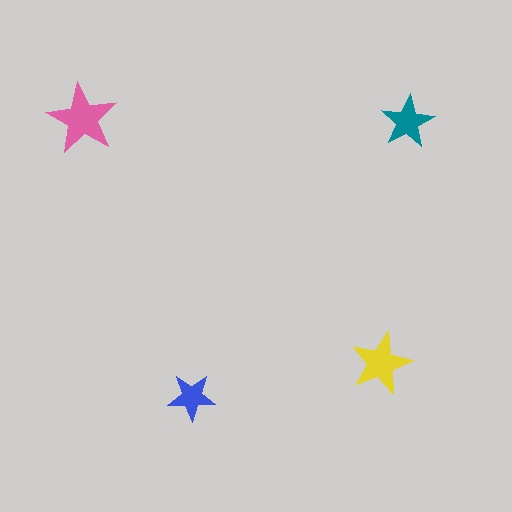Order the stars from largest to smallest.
the pink one, the yellow one, the teal one, the blue one.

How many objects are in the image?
There are 4 objects in the image.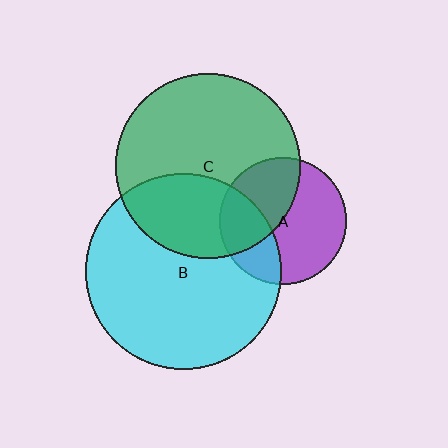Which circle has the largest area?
Circle B (cyan).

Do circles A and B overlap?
Yes.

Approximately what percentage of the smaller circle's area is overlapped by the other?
Approximately 30%.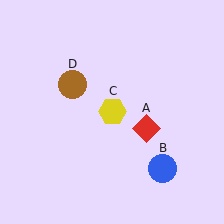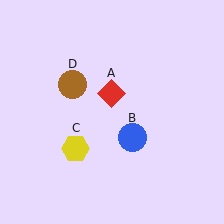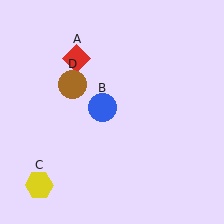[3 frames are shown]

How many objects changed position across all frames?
3 objects changed position: red diamond (object A), blue circle (object B), yellow hexagon (object C).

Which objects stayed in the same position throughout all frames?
Brown circle (object D) remained stationary.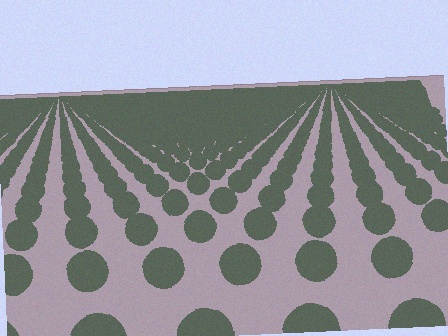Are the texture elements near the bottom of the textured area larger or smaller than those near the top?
Larger. Near the bottom, elements are closer to the viewer and appear at a bigger on-screen size.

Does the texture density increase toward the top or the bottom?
Density increases toward the top.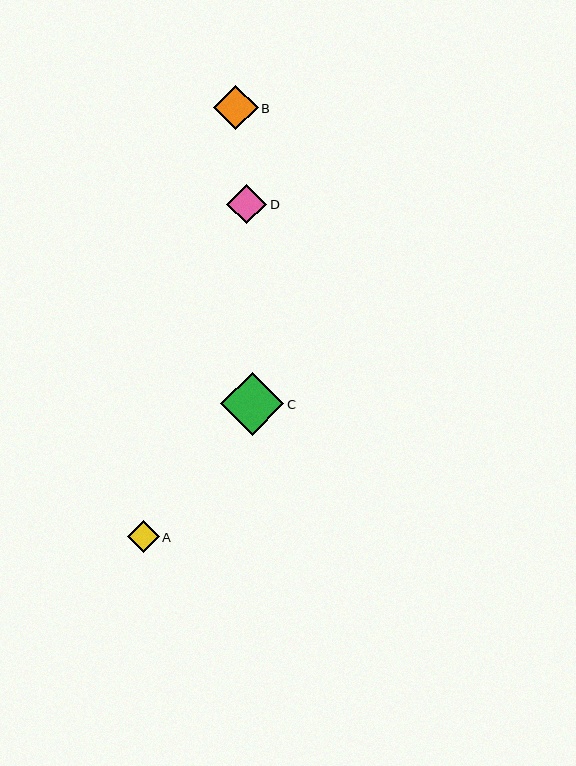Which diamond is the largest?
Diamond C is the largest with a size of approximately 63 pixels.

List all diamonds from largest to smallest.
From largest to smallest: C, B, D, A.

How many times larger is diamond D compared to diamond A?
Diamond D is approximately 1.3 times the size of diamond A.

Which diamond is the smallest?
Diamond A is the smallest with a size of approximately 32 pixels.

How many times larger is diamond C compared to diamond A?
Diamond C is approximately 2.0 times the size of diamond A.